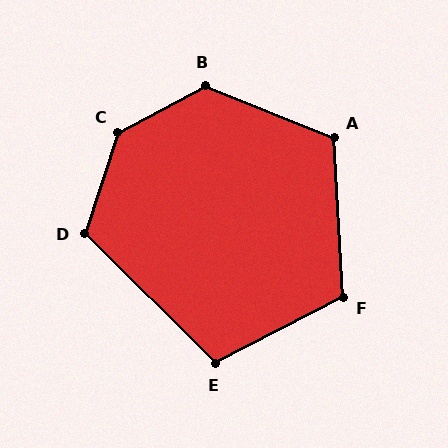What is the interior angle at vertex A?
Approximately 115 degrees (obtuse).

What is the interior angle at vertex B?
Approximately 129 degrees (obtuse).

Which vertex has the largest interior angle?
C, at approximately 137 degrees.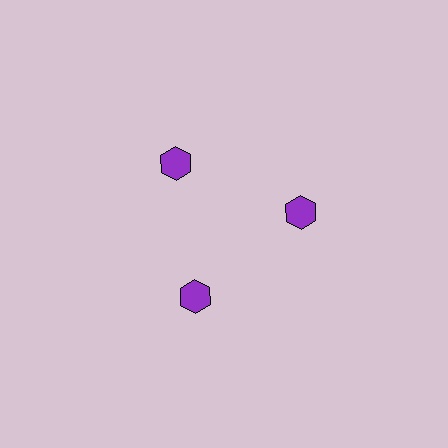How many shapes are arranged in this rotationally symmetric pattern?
There are 3 shapes, arranged in 3 groups of 1.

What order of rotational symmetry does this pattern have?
This pattern has 3-fold rotational symmetry.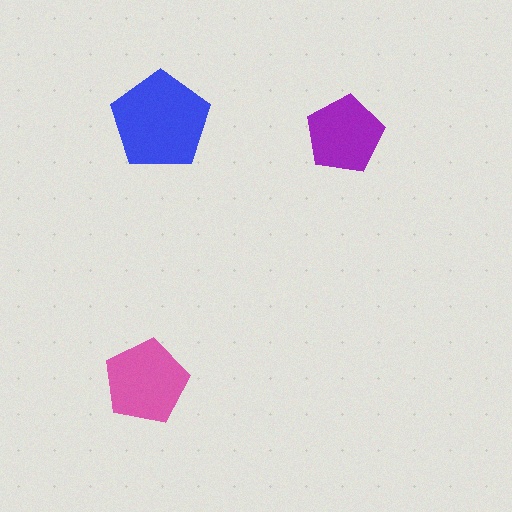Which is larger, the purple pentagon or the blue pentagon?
The blue one.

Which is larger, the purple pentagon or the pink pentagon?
The pink one.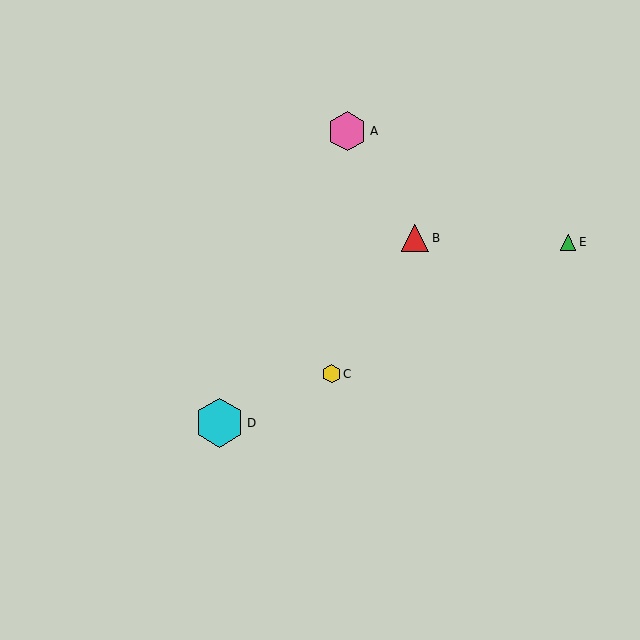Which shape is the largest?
The cyan hexagon (labeled D) is the largest.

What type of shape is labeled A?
Shape A is a pink hexagon.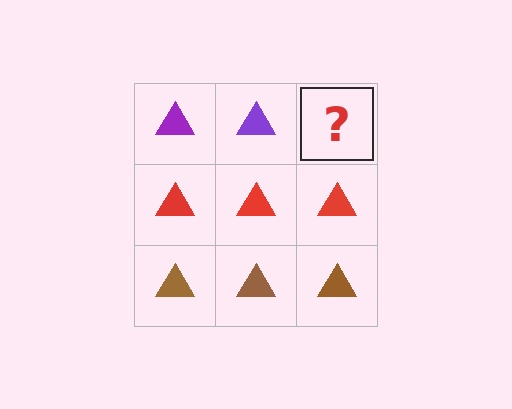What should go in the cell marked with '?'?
The missing cell should contain a purple triangle.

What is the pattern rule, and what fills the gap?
The rule is that each row has a consistent color. The gap should be filled with a purple triangle.